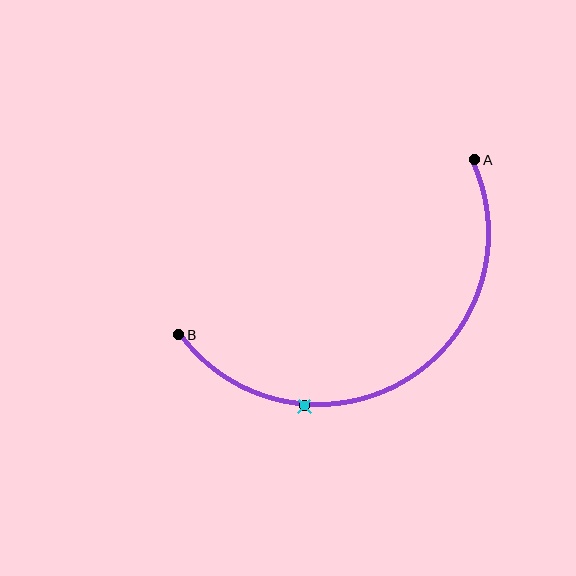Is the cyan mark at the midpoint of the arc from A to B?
No. The cyan mark lies on the arc but is closer to endpoint B. The arc midpoint would be at the point on the curve equidistant along the arc from both A and B.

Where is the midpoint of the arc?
The arc midpoint is the point on the curve farthest from the straight line joining A and B. It sits below that line.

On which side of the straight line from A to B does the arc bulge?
The arc bulges below the straight line connecting A and B.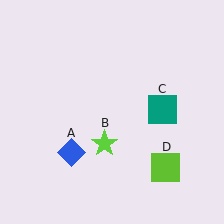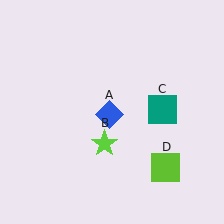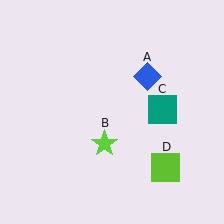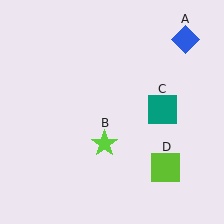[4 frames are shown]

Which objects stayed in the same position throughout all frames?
Lime star (object B) and teal square (object C) and lime square (object D) remained stationary.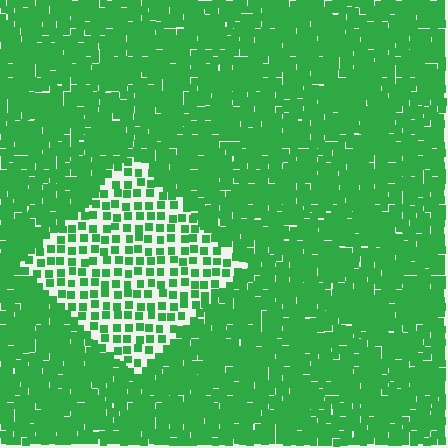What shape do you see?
I see a diamond.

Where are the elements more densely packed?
The elements are more densely packed outside the diamond boundary.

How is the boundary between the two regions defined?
The boundary is defined by a change in element density (approximately 2.5x ratio). All elements are the same color, size, and shape.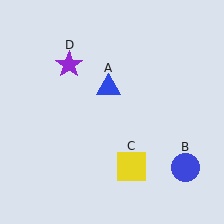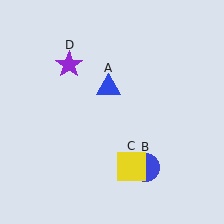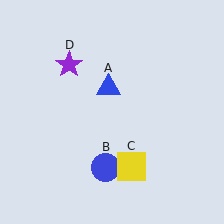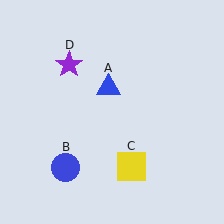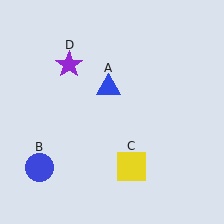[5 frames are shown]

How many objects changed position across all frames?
1 object changed position: blue circle (object B).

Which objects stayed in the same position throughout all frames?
Blue triangle (object A) and yellow square (object C) and purple star (object D) remained stationary.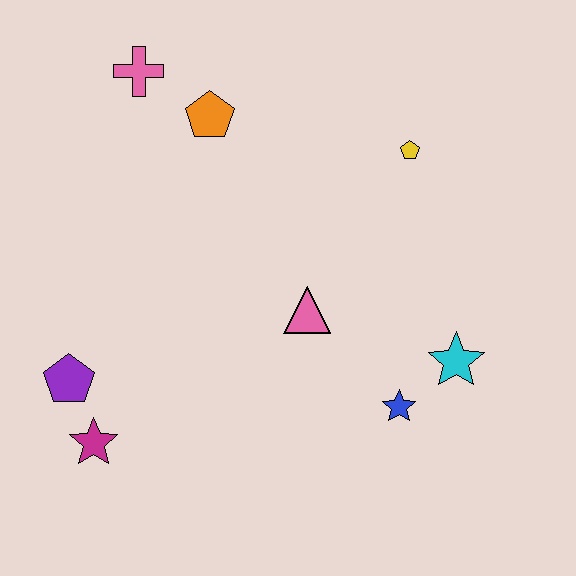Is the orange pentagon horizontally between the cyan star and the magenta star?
Yes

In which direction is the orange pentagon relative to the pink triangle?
The orange pentagon is above the pink triangle.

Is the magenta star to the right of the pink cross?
No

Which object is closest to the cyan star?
The blue star is closest to the cyan star.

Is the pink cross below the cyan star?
No